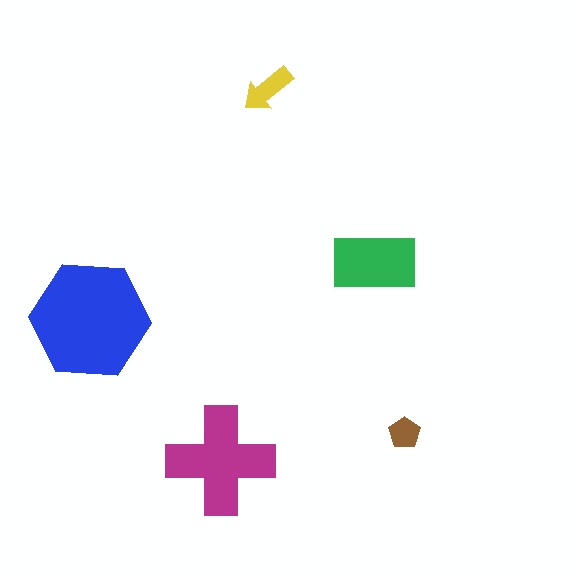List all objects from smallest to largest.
The brown pentagon, the yellow arrow, the green rectangle, the magenta cross, the blue hexagon.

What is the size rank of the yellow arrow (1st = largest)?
4th.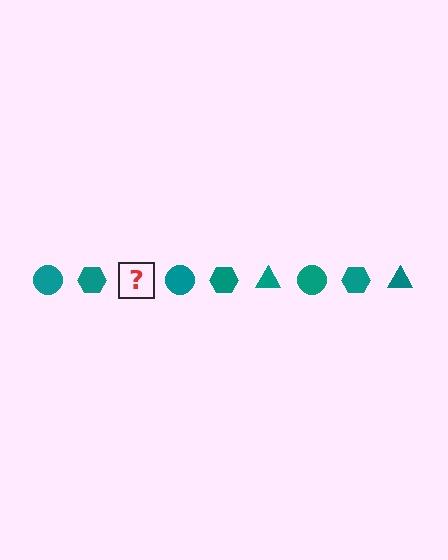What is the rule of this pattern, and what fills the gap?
The rule is that the pattern cycles through circle, hexagon, triangle shapes in teal. The gap should be filled with a teal triangle.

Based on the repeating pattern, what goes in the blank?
The blank should be a teal triangle.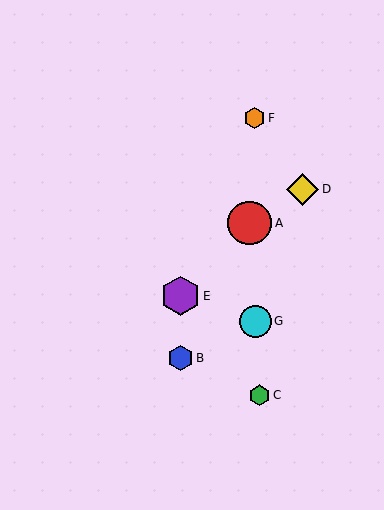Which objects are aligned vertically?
Objects B, E are aligned vertically.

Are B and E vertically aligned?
Yes, both are at x≈180.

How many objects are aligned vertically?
2 objects (B, E) are aligned vertically.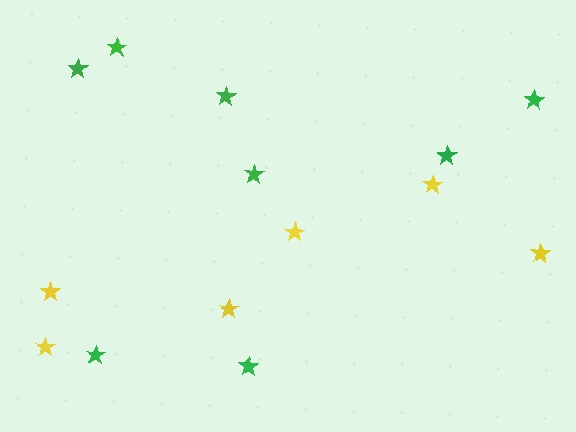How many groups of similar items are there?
There are 2 groups: one group of yellow stars (6) and one group of green stars (8).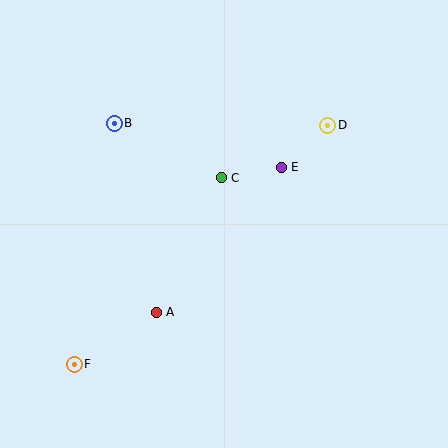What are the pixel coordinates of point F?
Point F is at (74, 364).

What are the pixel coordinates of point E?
Point E is at (281, 167).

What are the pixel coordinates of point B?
Point B is at (114, 123).